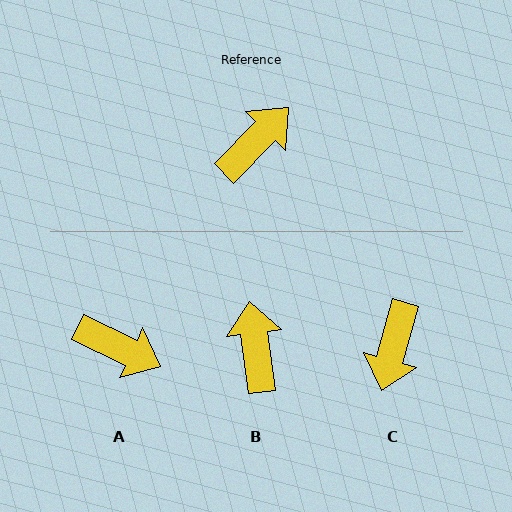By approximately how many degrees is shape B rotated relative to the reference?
Approximately 52 degrees counter-clockwise.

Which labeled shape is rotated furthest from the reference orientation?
C, about 151 degrees away.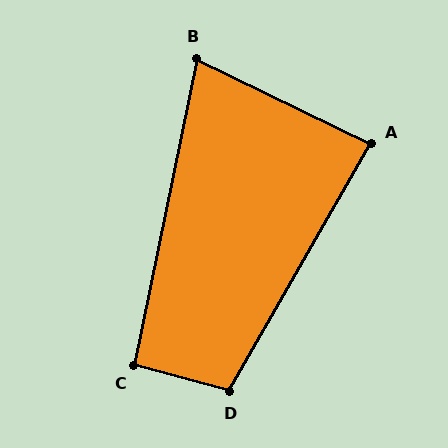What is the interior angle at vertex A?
Approximately 86 degrees (approximately right).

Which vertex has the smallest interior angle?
B, at approximately 76 degrees.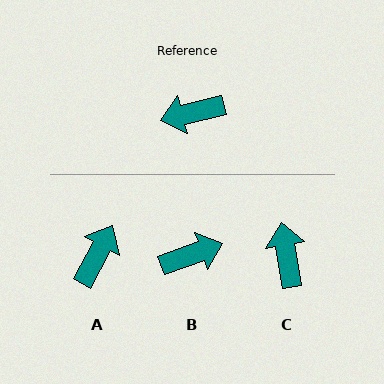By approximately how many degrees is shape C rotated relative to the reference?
Approximately 94 degrees clockwise.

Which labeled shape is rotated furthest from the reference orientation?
B, about 174 degrees away.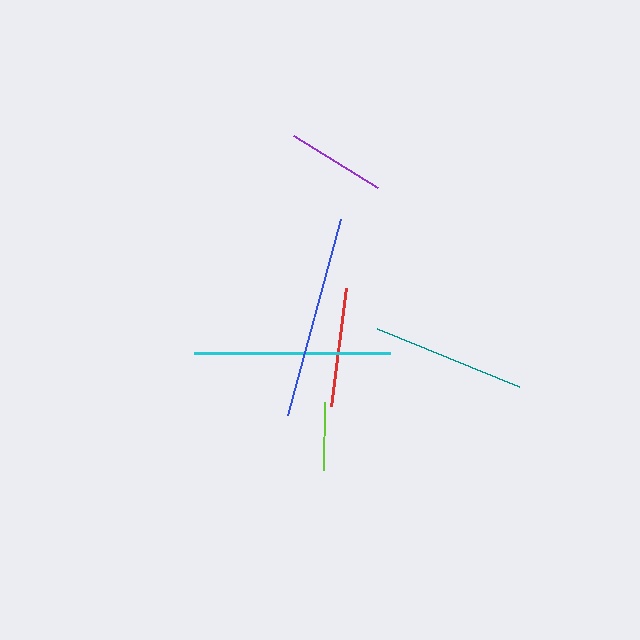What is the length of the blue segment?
The blue segment is approximately 203 pixels long.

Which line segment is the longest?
The blue line is the longest at approximately 203 pixels.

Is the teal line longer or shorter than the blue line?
The blue line is longer than the teal line.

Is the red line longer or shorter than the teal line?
The teal line is longer than the red line.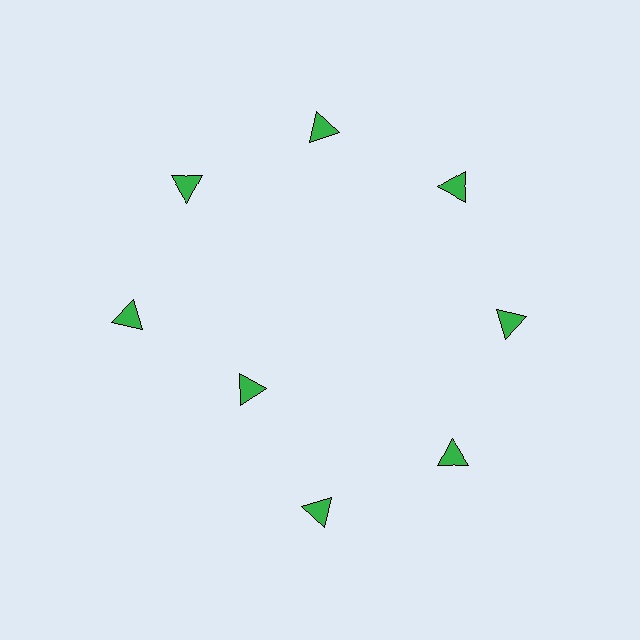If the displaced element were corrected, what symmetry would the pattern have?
It would have 8-fold rotational symmetry — the pattern would map onto itself every 45 degrees.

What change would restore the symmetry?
The symmetry would be restored by moving it outward, back onto the ring so that all 8 triangles sit at equal angles and equal distance from the center.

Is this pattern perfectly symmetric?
No. The 8 green triangles are arranged in a ring, but one element near the 8 o'clock position is pulled inward toward the center, breaking the 8-fold rotational symmetry.